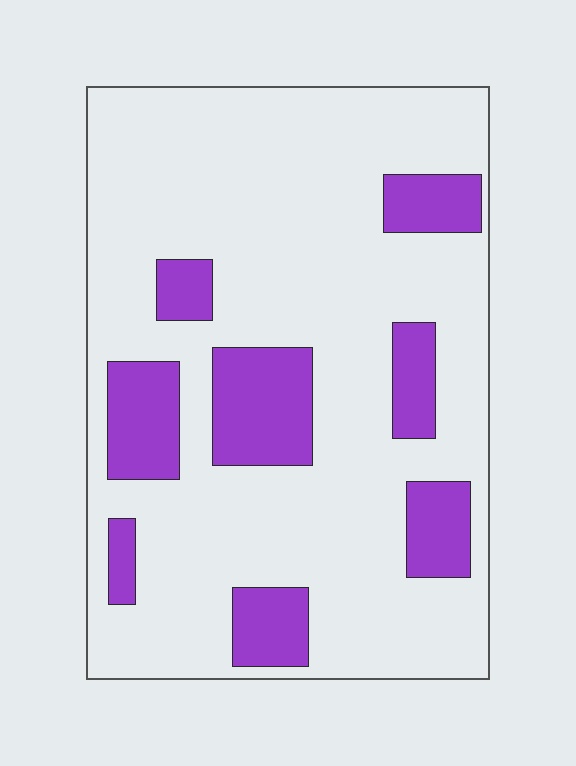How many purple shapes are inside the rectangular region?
8.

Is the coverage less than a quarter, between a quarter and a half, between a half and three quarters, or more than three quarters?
Less than a quarter.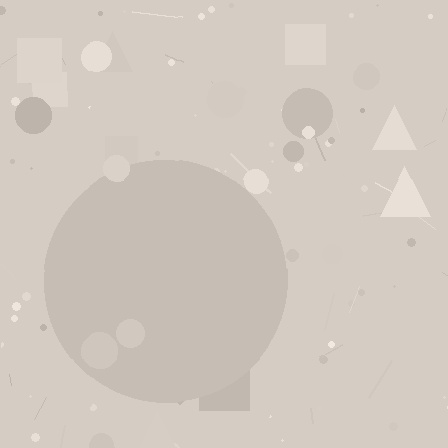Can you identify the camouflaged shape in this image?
The camouflaged shape is a circle.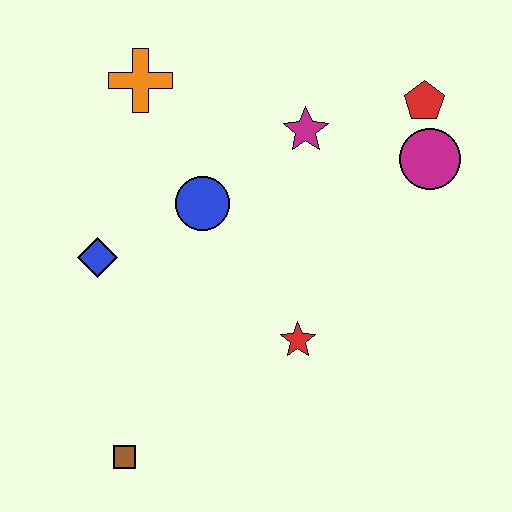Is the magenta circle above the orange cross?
No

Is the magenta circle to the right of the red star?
Yes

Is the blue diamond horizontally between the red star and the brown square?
No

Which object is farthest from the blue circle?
The brown square is farthest from the blue circle.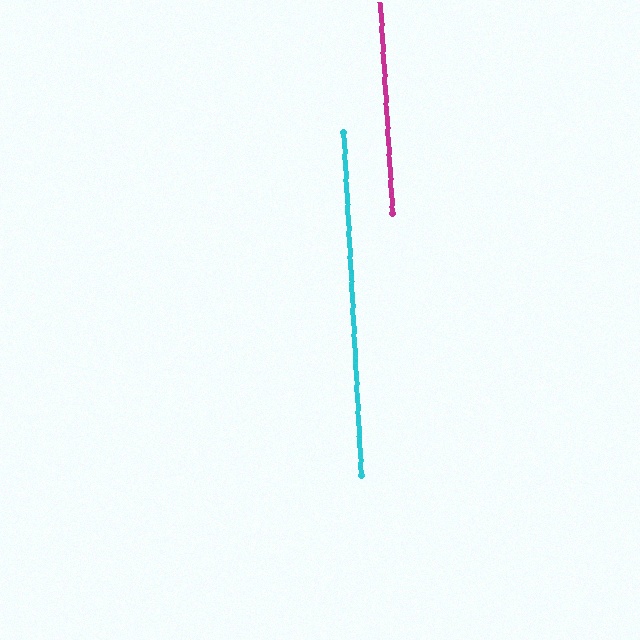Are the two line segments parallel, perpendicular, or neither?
Parallel — their directions differ by only 0.3°.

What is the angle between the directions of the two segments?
Approximately 0 degrees.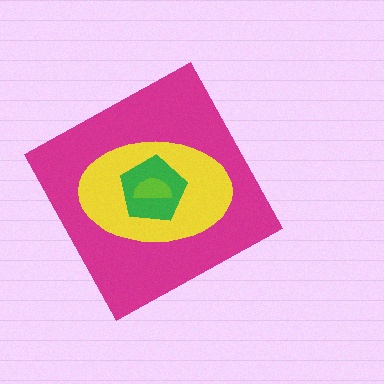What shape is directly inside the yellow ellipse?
The green pentagon.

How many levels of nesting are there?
4.